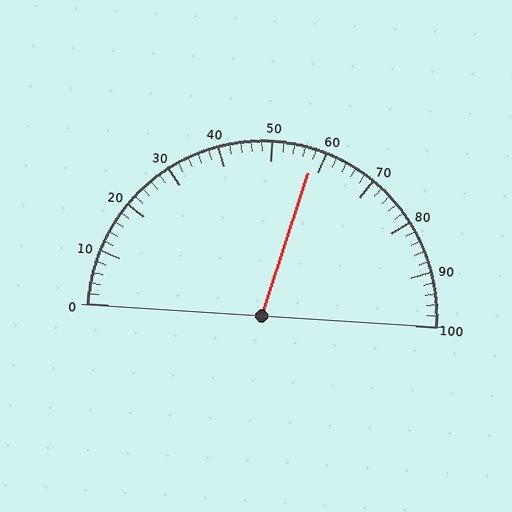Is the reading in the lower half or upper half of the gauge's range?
The reading is in the upper half of the range (0 to 100).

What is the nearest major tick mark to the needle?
The nearest major tick mark is 60.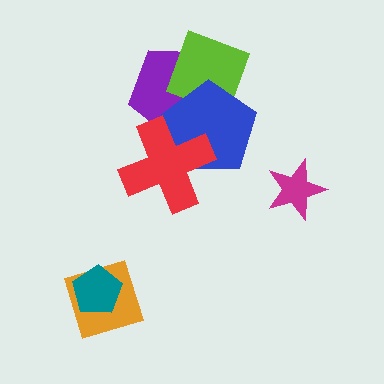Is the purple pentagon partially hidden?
Yes, it is partially covered by another shape.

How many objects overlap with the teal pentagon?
1 object overlaps with the teal pentagon.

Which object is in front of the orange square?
The teal pentagon is in front of the orange square.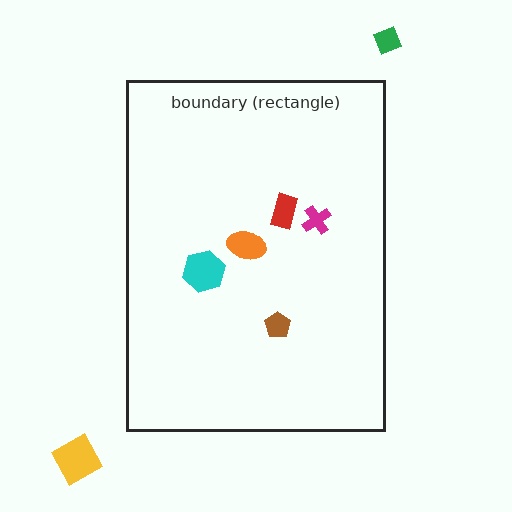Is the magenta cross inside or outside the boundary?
Inside.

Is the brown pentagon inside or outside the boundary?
Inside.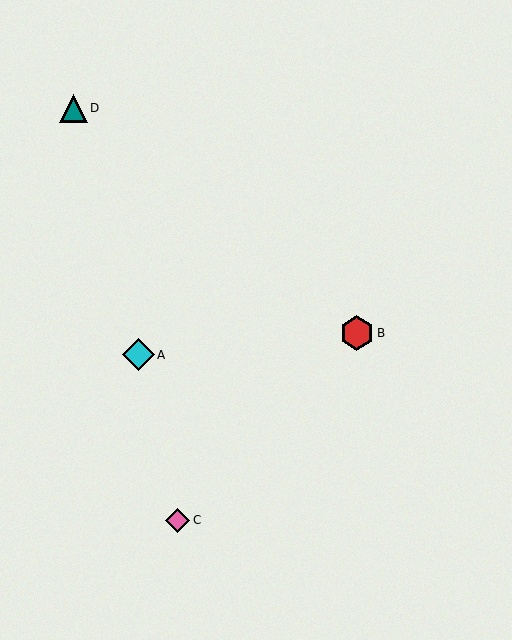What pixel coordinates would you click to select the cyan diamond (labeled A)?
Click at (138, 355) to select the cyan diamond A.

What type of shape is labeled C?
Shape C is a pink diamond.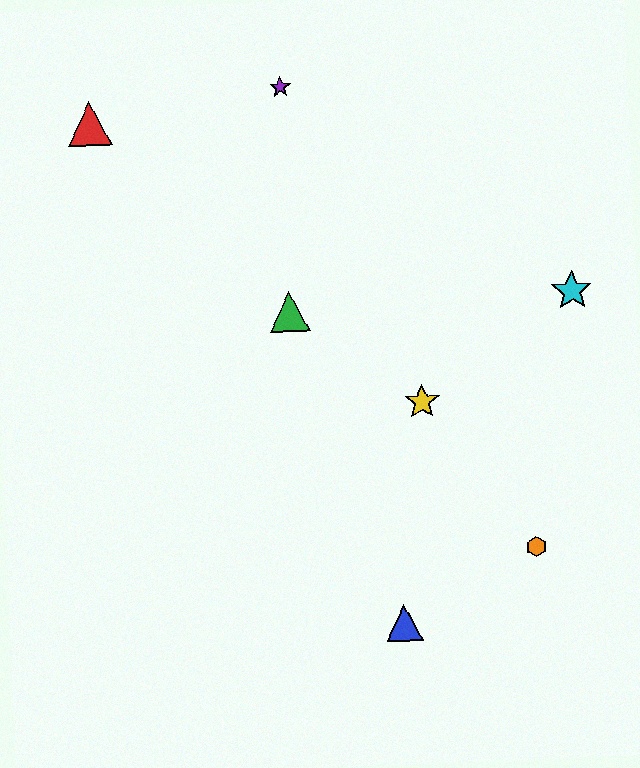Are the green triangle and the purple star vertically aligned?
Yes, both are at x≈289.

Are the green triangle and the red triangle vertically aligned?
No, the green triangle is at x≈289 and the red triangle is at x≈90.